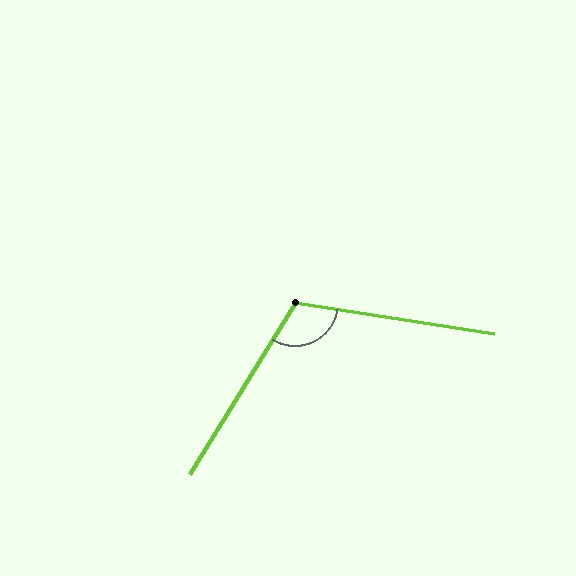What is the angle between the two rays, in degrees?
Approximately 113 degrees.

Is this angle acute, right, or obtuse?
It is obtuse.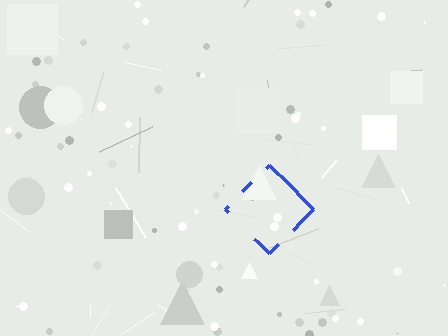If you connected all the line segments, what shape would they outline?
They would outline a diamond.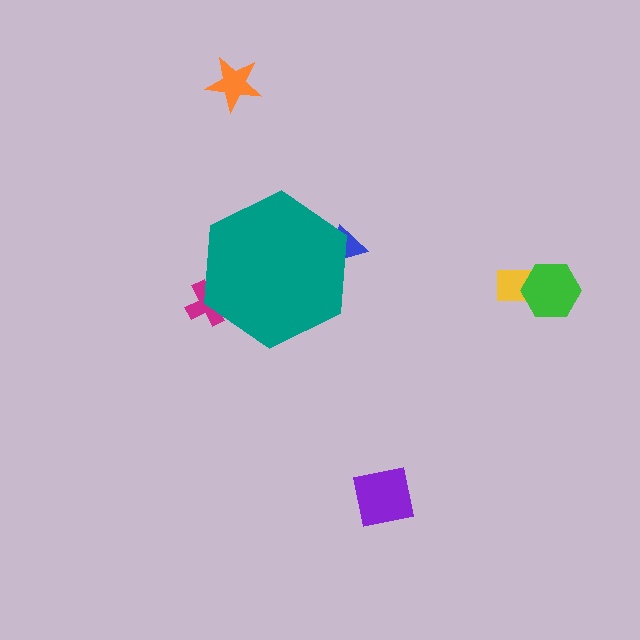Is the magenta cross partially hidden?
Yes, the magenta cross is partially hidden behind the teal hexagon.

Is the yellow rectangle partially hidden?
No, the yellow rectangle is fully visible.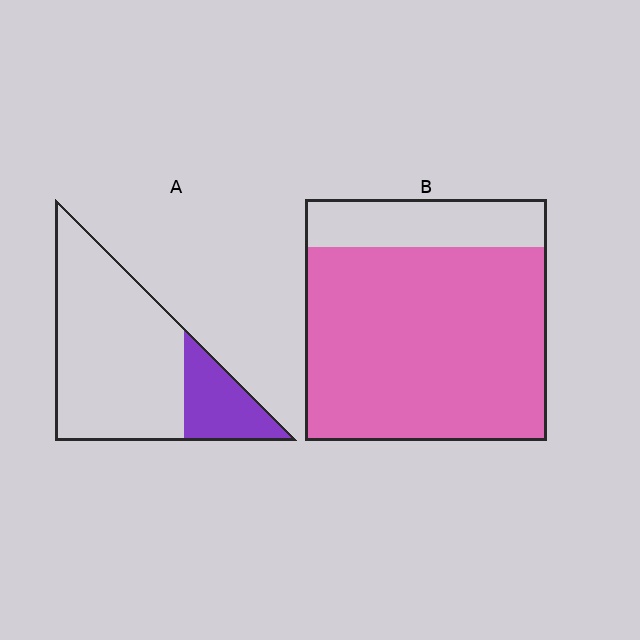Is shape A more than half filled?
No.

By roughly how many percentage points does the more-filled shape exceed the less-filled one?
By roughly 60 percentage points (B over A).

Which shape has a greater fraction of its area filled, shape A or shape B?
Shape B.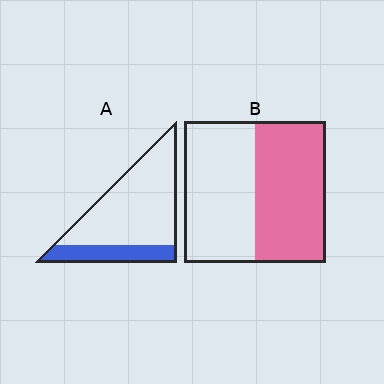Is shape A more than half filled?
No.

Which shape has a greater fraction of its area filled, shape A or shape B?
Shape B.